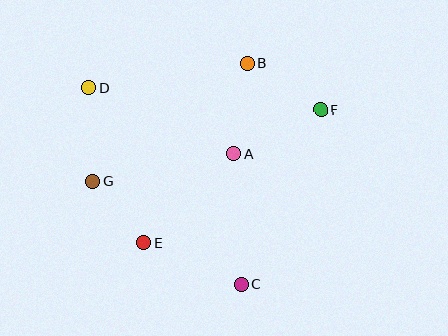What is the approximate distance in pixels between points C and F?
The distance between C and F is approximately 192 pixels.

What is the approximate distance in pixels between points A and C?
The distance between A and C is approximately 131 pixels.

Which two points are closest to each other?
Points E and G are closest to each other.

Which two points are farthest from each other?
Points C and D are farthest from each other.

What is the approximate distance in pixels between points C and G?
The distance between C and G is approximately 181 pixels.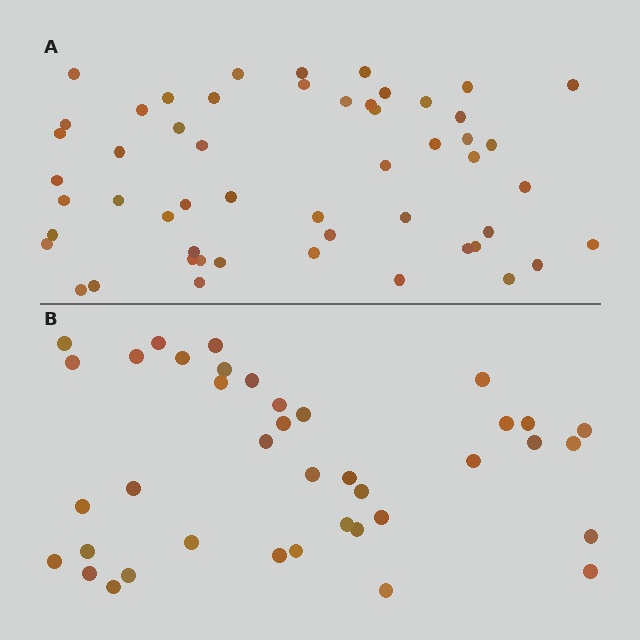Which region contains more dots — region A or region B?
Region A (the top region) has more dots.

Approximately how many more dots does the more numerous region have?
Region A has approximately 15 more dots than region B.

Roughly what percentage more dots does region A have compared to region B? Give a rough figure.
About 35% more.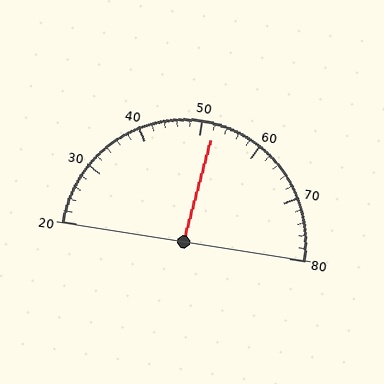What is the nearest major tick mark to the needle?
The nearest major tick mark is 50.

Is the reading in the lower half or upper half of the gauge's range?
The reading is in the upper half of the range (20 to 80).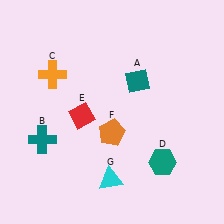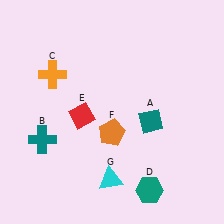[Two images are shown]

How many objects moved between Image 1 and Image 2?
2 objects moved between the two images.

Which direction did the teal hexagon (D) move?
The teal hexagon (D) moved down.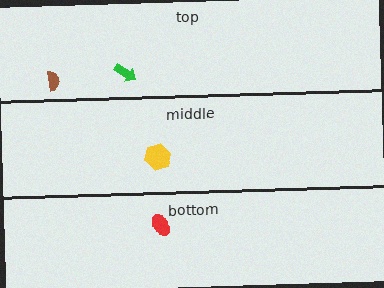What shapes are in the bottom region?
The red ellipse.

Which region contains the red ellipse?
The bottom region.